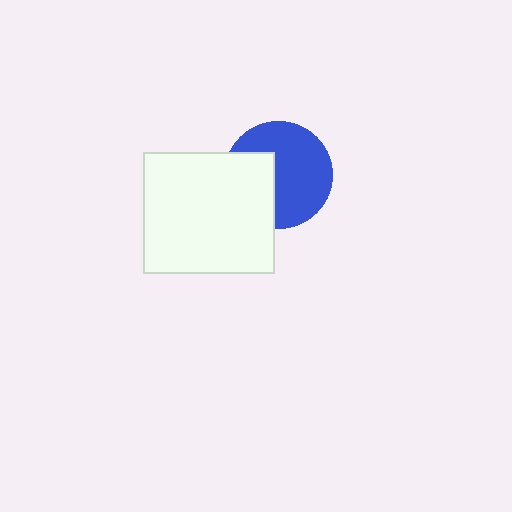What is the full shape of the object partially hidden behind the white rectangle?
The partially hidden object is a blue circle.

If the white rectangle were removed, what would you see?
You would see the complete blue circle.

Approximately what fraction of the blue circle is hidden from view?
Roughly 36% of the blue circle is hidden behind the white rectangle.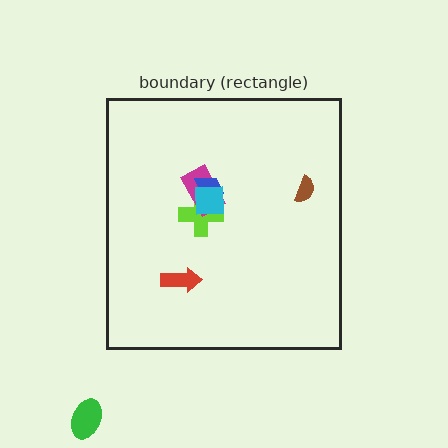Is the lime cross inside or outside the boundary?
Inside.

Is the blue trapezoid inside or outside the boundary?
Inside.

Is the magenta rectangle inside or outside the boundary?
Inside.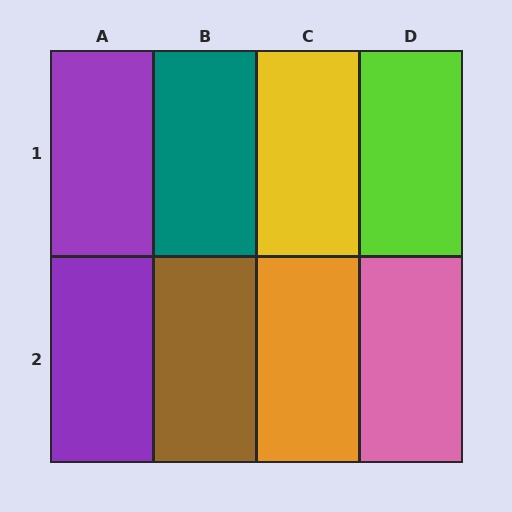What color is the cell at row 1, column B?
Teal.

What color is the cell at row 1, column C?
Yellow.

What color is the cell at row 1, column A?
Purple.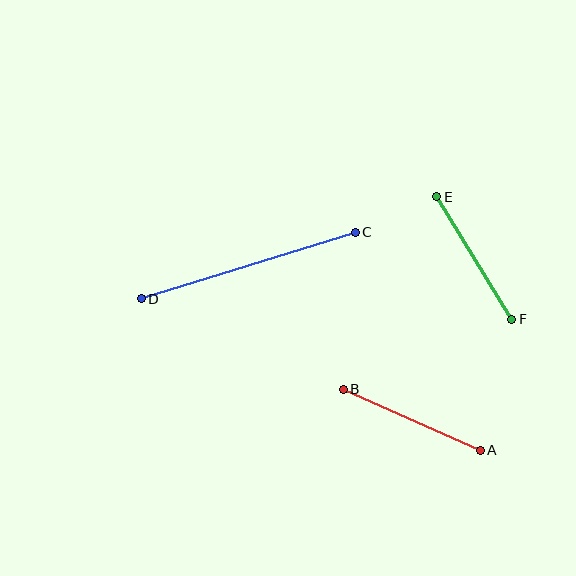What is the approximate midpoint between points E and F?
The midpoint is at approximately (474, 258) pixels.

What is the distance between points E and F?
The distance is approximately 144 pixels.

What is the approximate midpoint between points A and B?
The midpoint is at approximately (412, 420) pixels.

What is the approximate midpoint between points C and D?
The midpoint is at approximately (248, 265) pixels.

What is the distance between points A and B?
The distance is approximately 150 pixels.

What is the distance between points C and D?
The distance is approximately 224 pixels.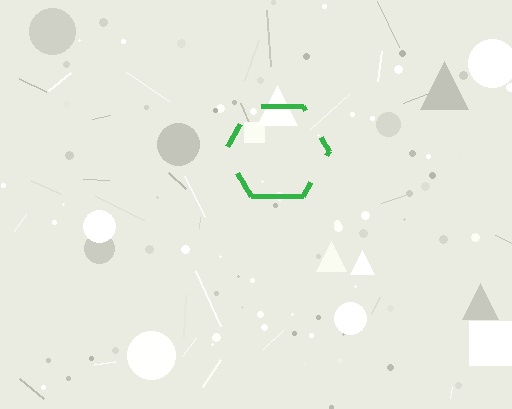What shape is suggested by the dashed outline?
The dashed outline suggests a hexagon.